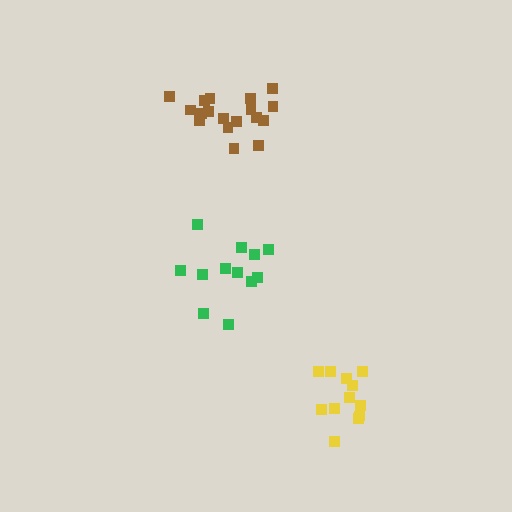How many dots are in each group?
Group 1: 12 dots, Group 2: 18 dots, Group 3: 12 dots (42 total).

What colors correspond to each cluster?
The clusters are colored: yellow, brown, green.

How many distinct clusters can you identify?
There are 3 distinct clusters.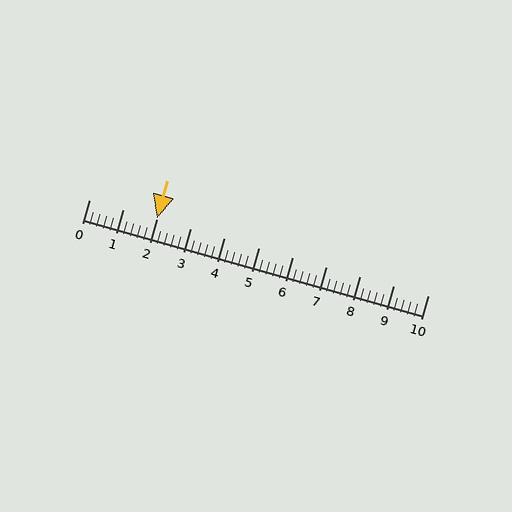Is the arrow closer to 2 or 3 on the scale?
The arrow is closer to 2.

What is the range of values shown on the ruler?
The ruler shows values from 0 to 10.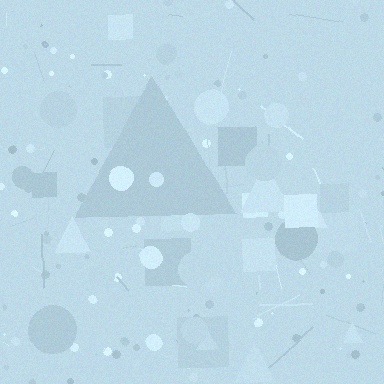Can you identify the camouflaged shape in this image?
The camouflaged shape is a triangle.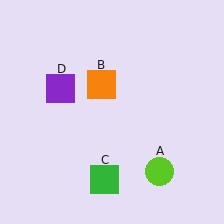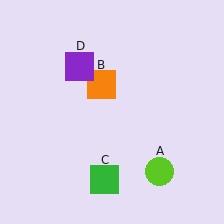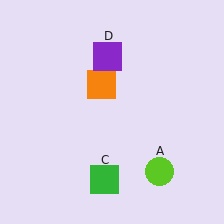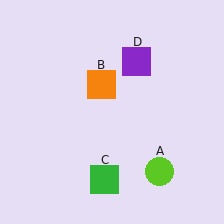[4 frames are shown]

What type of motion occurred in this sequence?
The purple square (object D) rotated clockwise around the center of the scene.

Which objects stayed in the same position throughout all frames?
Lime circle (object A) and orange square (object B) and green square (object C) remained stationary.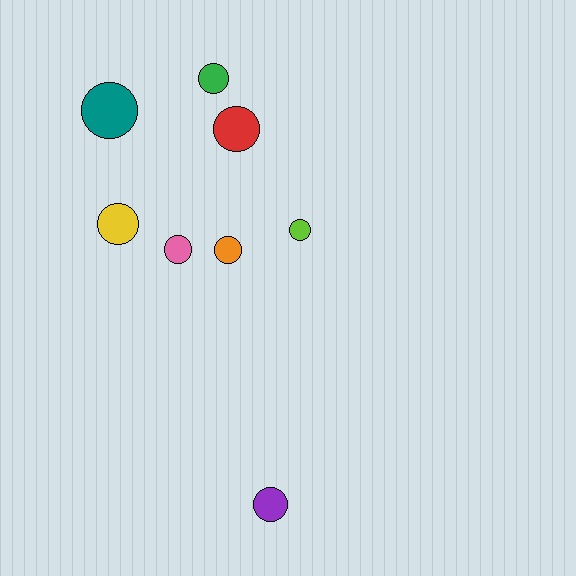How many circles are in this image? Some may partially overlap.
There are 8 circles.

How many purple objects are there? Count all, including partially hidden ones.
There is 1 purple object.